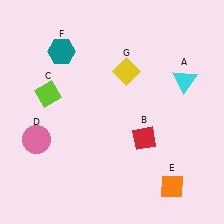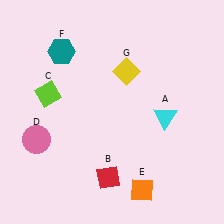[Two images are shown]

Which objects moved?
The objects that moved are: the cyan triangle (A), the red diamond (B), the orange diamond (E).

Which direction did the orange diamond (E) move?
The orange diamond (E) moved left.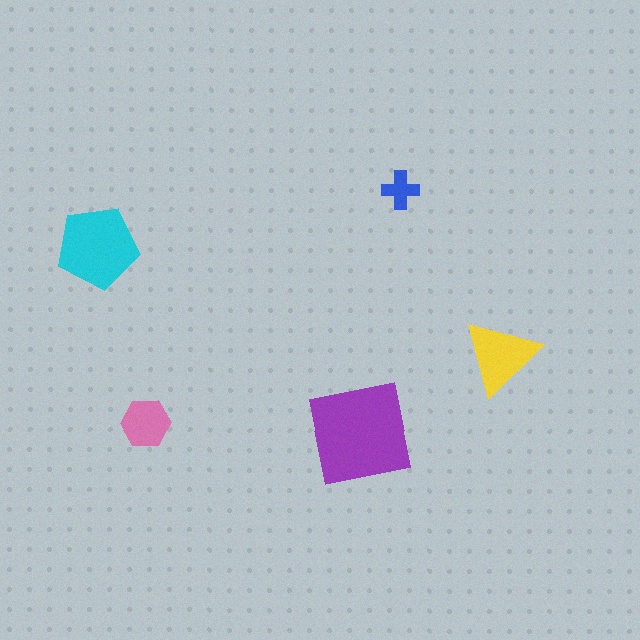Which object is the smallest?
The blue cross.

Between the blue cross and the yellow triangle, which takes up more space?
The yellow triangle.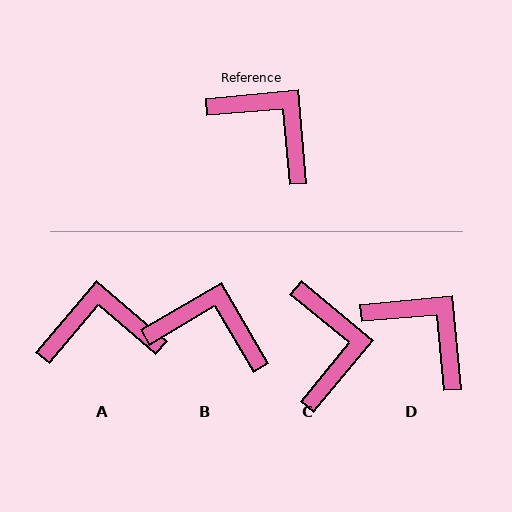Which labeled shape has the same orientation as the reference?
D.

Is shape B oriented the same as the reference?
No, it is off by about 25 degrees.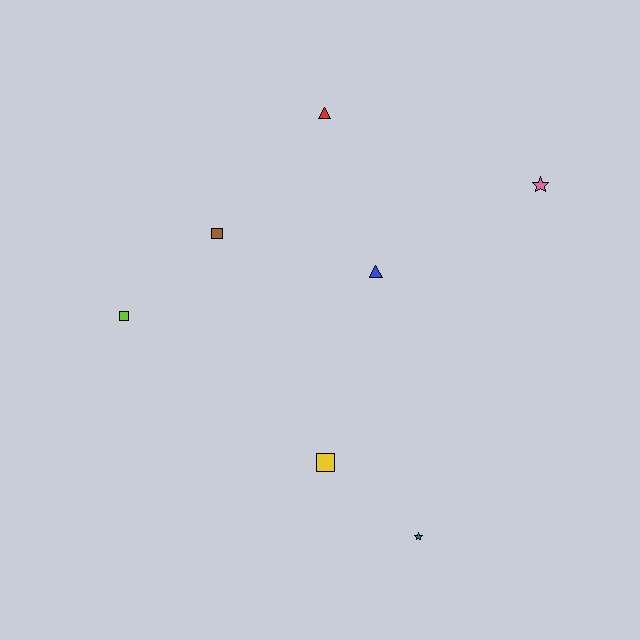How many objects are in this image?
There are 7 objects.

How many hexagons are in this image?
There are no hexagons.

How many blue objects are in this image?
There is 1 blue object.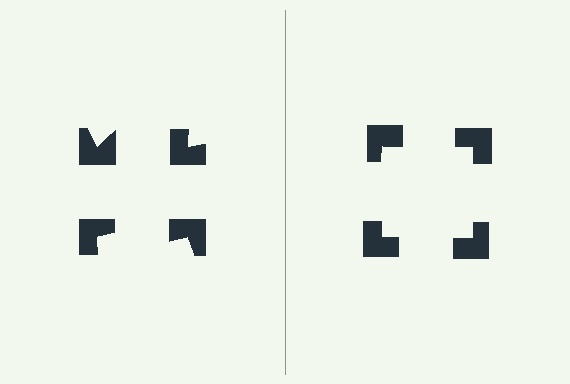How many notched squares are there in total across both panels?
8 — 4 on each side.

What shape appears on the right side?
An illusory square.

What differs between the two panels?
The notched squares are positioned identically on both sides; only the wedge orientations differ. On the right they align to a square; on the left they are misaligned.